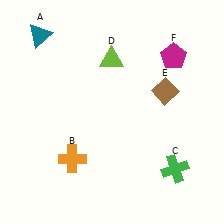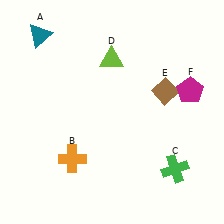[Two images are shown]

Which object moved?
The magenta pentagon (F) moved down.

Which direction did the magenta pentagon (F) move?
The magenta pentagon (F) moved down.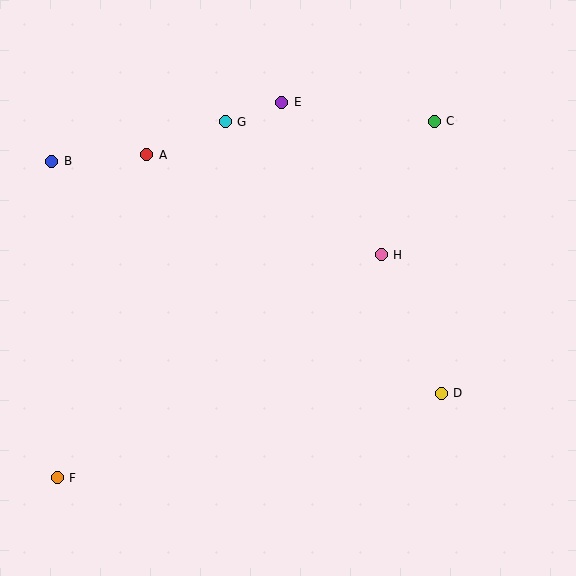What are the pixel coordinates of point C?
Point C is at (434, 121).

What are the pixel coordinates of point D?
Point D is at (441, 393).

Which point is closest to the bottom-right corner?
Point D is closest to the bottom-right corner.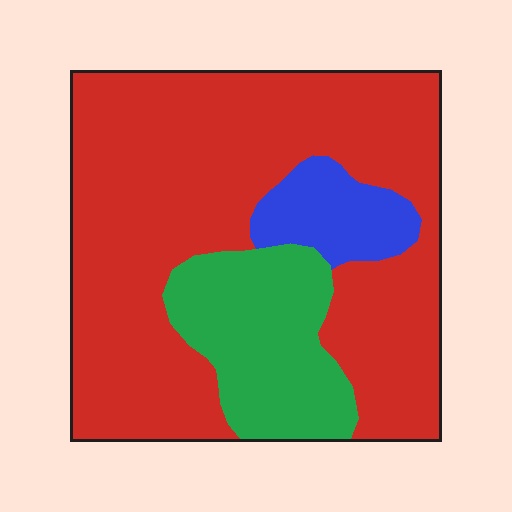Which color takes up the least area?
Blue, at roughly 10%.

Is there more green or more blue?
Green.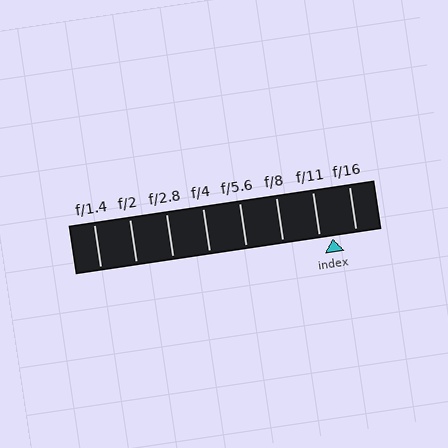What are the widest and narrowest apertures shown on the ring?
The widest aperture shown is f/1.4 and the narrowest is f/16.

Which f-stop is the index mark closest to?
The index mark is closest to f/11.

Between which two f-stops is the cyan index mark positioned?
The index mark is between f/11 and f/16.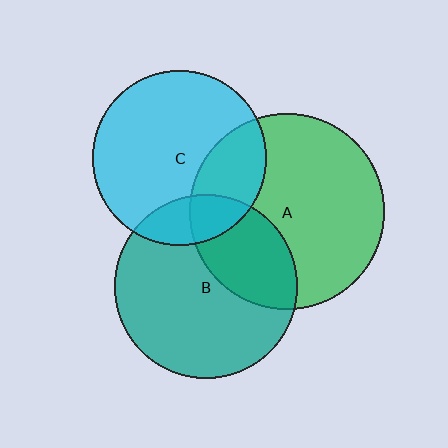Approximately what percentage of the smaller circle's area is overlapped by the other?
Approximately 25%.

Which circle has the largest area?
Circle A (green).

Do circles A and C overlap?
Yes.